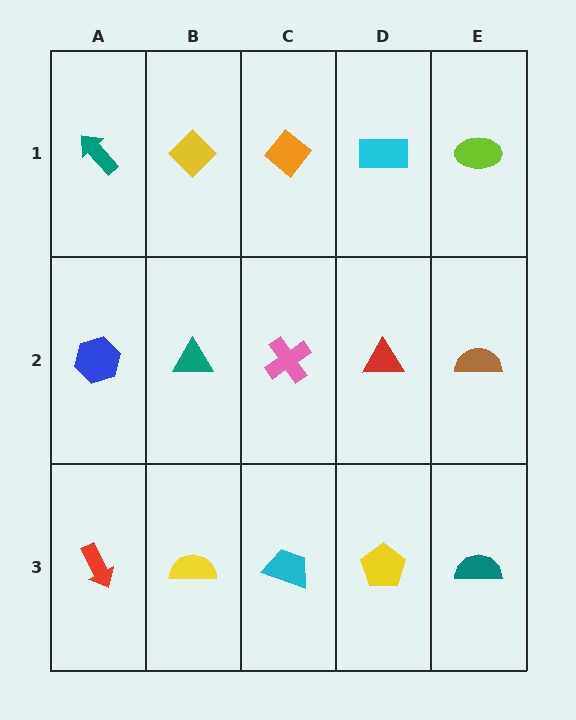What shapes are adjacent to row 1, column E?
A brown semicircle (row 2, column E), a cyan rectangle (row 1, column D).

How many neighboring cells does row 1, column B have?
3.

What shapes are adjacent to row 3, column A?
A blue hexagon (row 2, column A), a yellow semicircle (row 3, column B).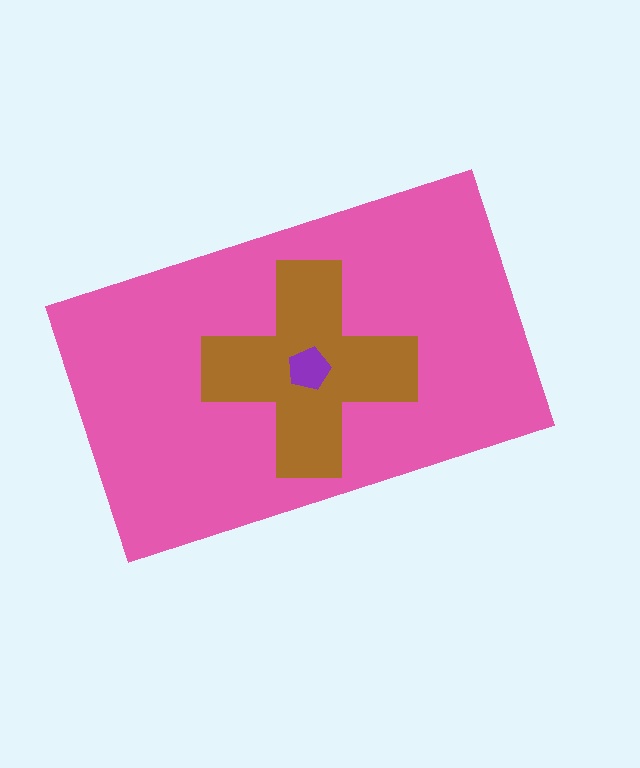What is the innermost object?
The purple pentagon.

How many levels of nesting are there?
3.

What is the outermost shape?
The pink rectangle.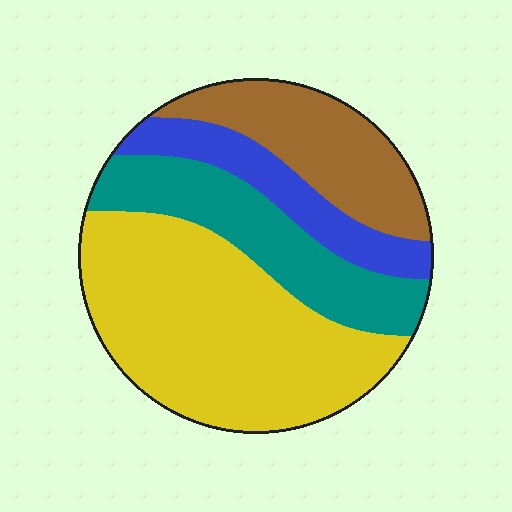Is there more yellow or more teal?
Yellow.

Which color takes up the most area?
Yellow, at roughly 45%.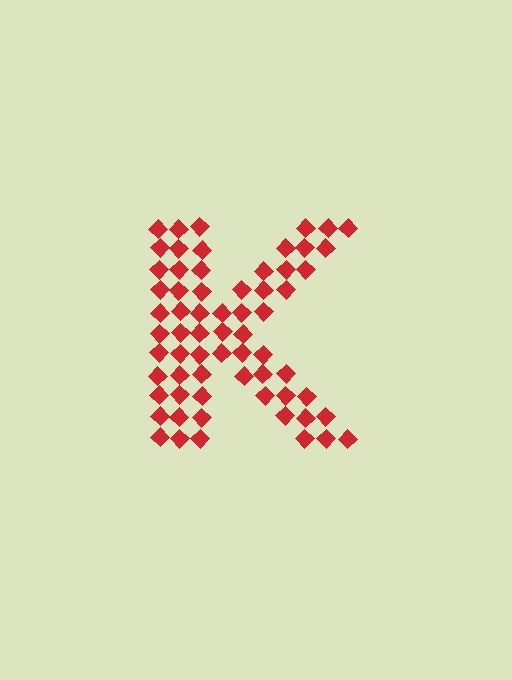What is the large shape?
The large shape is the letter K.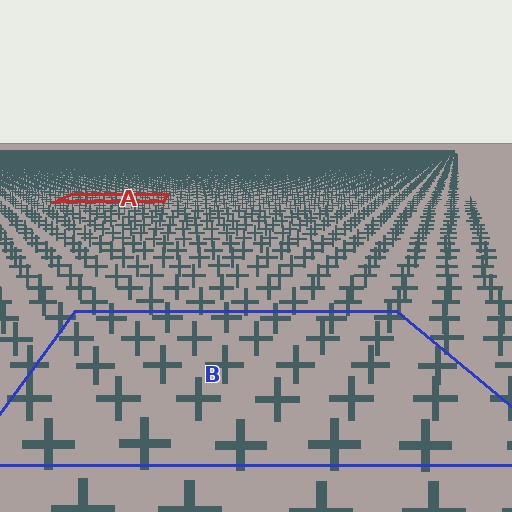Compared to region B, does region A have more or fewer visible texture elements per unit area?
Region A has more texture elements per unit area — they are packed more densely because it is farther away.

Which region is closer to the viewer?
Region B is closer. The texture elements there are larger and more spread out.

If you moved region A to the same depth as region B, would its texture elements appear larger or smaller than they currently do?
They would appear larger. At a closer depth, the same texture elements are projected at a bigger on-screen size.